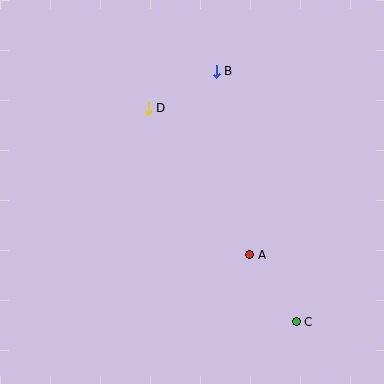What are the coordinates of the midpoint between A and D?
The midpoint between A and D is at (199, 182).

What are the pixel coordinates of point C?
Point C is at (296, 322).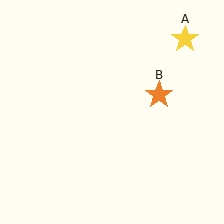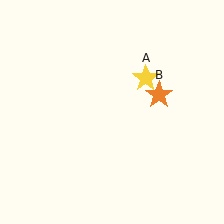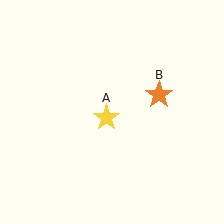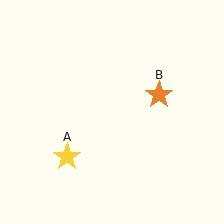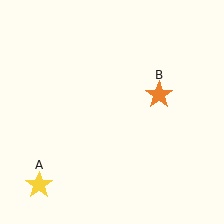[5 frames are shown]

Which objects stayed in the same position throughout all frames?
Orange star (object B) remained stationary.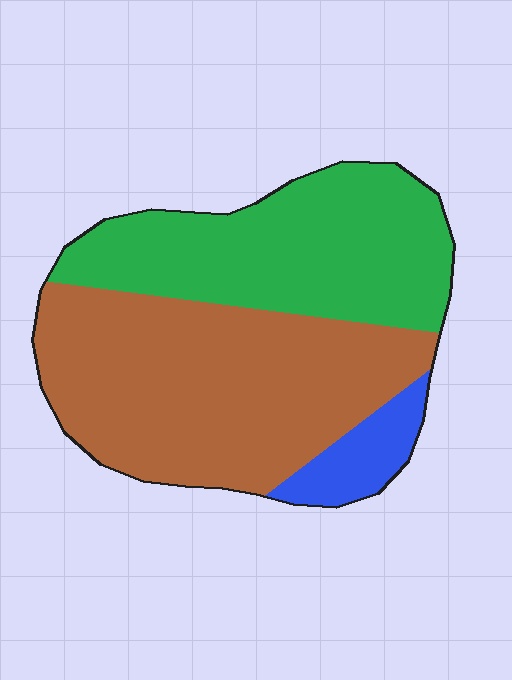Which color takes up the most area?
Brown, at roughly 50%.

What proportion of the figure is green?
Green takes up about two fifths (2/5) of the figure.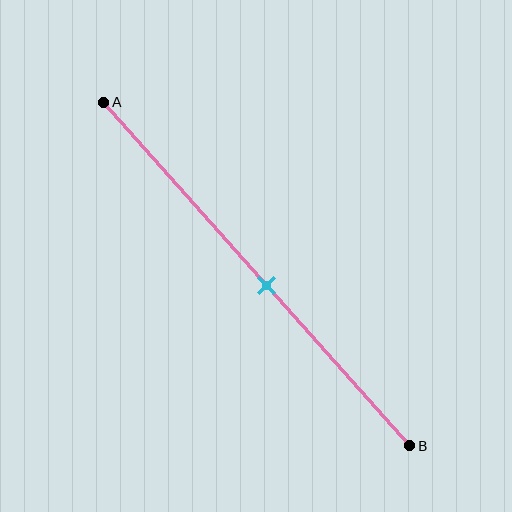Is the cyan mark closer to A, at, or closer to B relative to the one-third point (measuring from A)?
The cyan mark is closer to point B than the one-third point of segment AB.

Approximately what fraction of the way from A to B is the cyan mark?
The cyan mark is approximately 55% of the way from A to B.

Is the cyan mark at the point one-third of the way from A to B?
No, the mark is at about 55% from A, not at the 33% one-third point.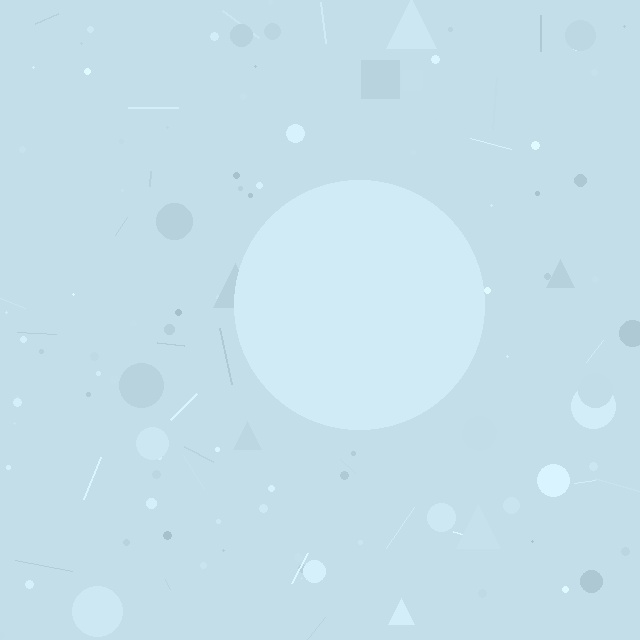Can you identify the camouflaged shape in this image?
The camouflaged shape is a circle.